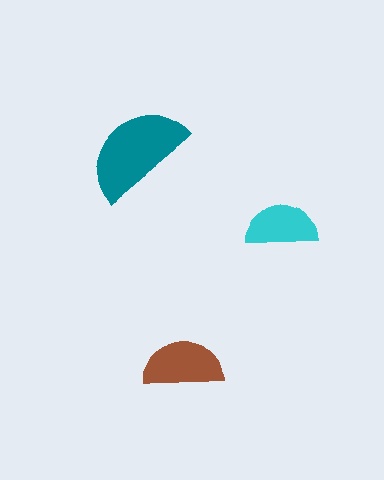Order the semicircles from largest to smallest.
the teal one, the brown one, the cyan one.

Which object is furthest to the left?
The teal semicircle is leftmost.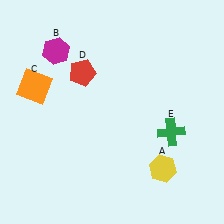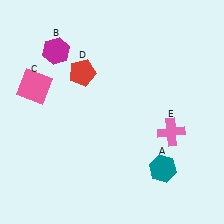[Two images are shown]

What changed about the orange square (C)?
In Image 1, C is orange. In Image 2, it changed to pink.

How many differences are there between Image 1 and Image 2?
There are 3 differences between the two images.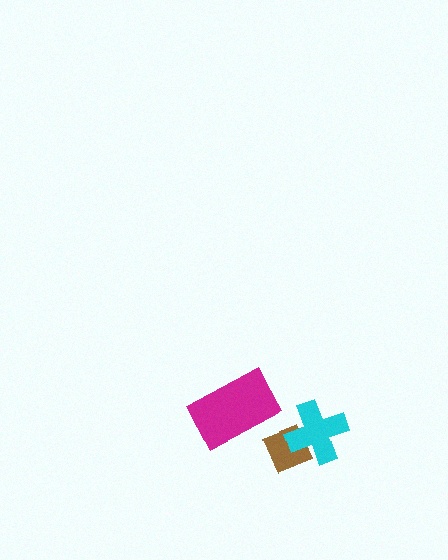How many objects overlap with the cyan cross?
1 object overlaps with the cyan cross.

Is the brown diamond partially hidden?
Yes, it is partially covered by another shape.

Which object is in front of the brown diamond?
The cyan cross is in front of the brown diamond.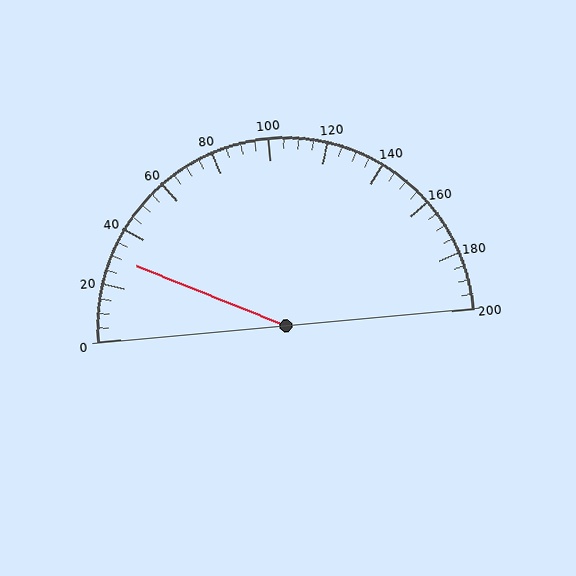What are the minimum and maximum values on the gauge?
The gauge ranges from 0 to 200.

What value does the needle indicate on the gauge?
The needle indicates approximately 30.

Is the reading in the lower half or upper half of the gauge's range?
The reading is in the lower half of the range (0 to 200).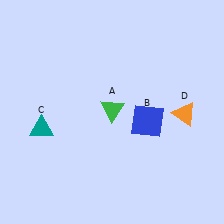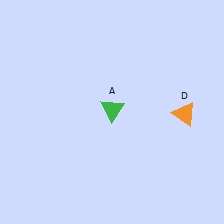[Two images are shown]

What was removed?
The teal triangle (C), the blue square (B) were removed in Image 2.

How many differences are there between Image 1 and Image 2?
There are 2 differences between the two images.